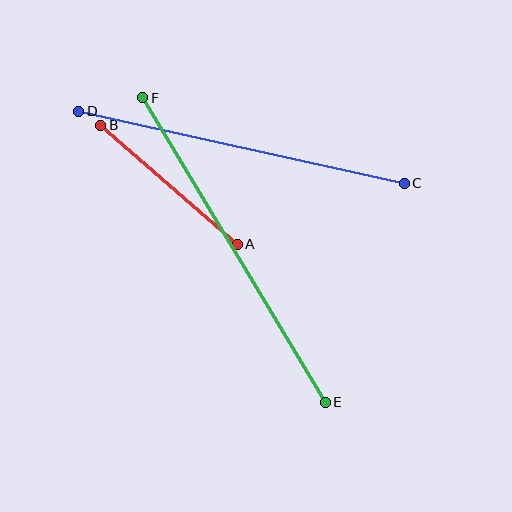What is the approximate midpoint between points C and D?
The midpoint is at approximately (241, 147) pixels.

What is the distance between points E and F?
The distance is approximately 355 pixels.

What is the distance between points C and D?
The distance is approximately 333 pixels.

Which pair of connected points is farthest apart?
Points E and F are farthest apart.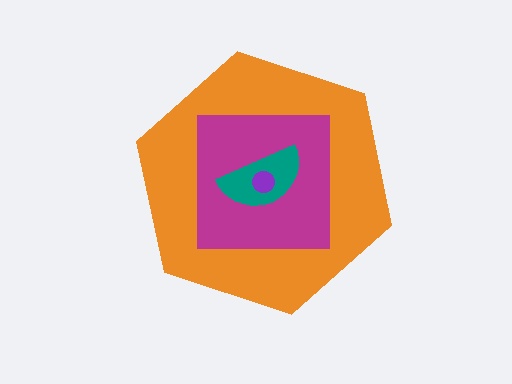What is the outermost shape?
The orange hexagon.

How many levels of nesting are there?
4.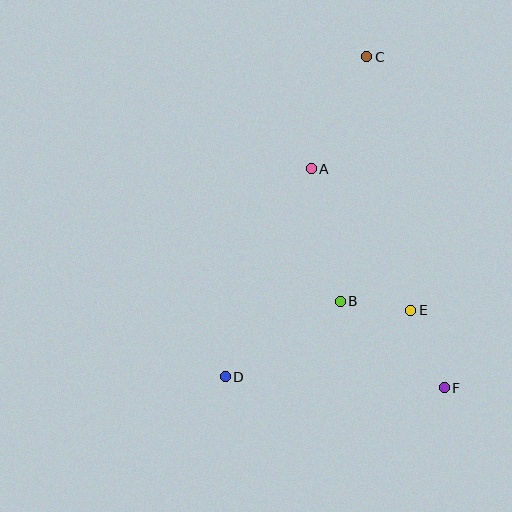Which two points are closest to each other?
Points B and E are closest to each other.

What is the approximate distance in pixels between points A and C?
The distance between A and C is approximately 125 pixels.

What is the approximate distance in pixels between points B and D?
The distance between B and D is approximately 138 pixels.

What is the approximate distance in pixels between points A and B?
The distance between A and B is approximately 136 pixels.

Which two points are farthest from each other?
Points C and D are farthest from each other.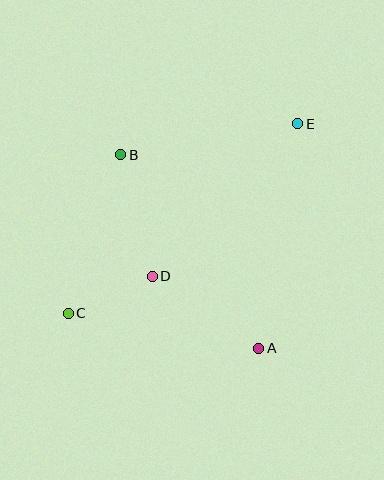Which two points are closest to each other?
Points C and D are closest to each other.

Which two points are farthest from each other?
Points C and E are farthest from each other.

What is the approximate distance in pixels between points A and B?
The distance between A and B is approximately 238 pixels.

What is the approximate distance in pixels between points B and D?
The distance between B and D is approximately 126 pixels.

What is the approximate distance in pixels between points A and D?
The distance between A and D is approximately 128 pixels.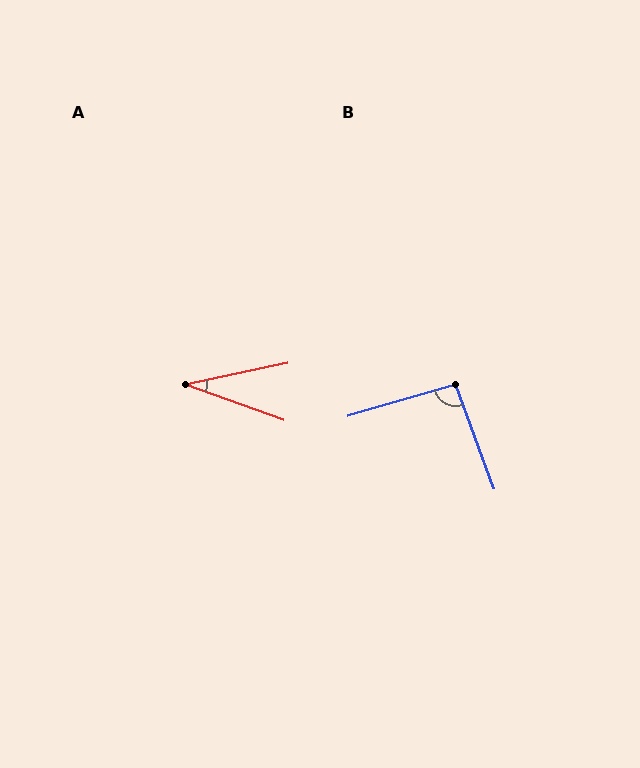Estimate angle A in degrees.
Approximately 31 degrees.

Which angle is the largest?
B, at approximately 94 degrees.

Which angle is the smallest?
A, at approximately 31 degrees.